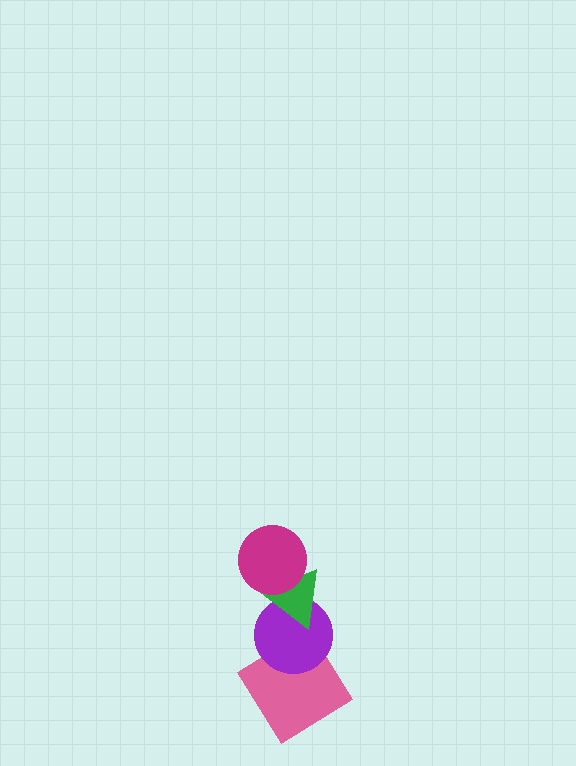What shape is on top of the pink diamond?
The purple circle is on top of the pink diamond.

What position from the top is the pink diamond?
The pink diamond is 4th from the top.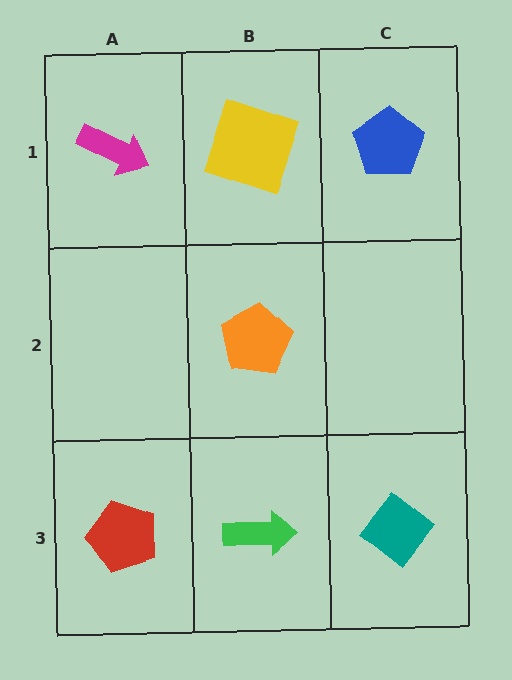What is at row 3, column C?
A teal diamond.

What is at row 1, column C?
A blue pentagon.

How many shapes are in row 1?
3 shapes.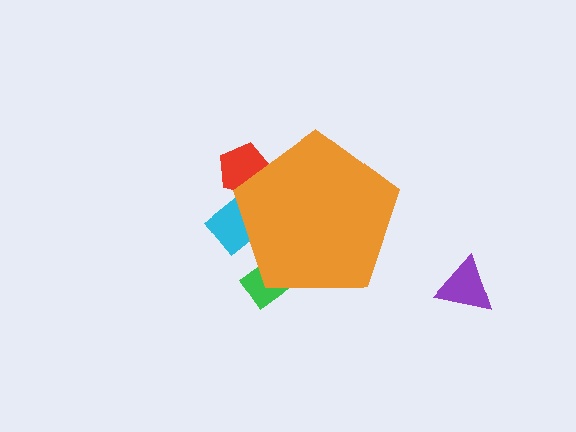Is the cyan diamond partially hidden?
Yes, the cyan diamond is partially hidden behind the orange pentagon.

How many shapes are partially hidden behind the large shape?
3 shapes are partially hidden.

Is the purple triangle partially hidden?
No, the purple triangle is fully visible.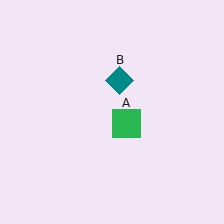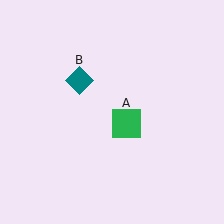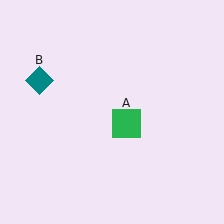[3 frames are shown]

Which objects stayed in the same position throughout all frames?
Green square (object A) remained stationary.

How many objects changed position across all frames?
1 object changed position: teal diamond (object B).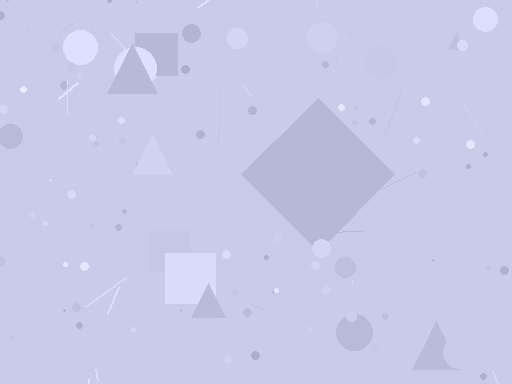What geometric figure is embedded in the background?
A diamond is embedded in the background.